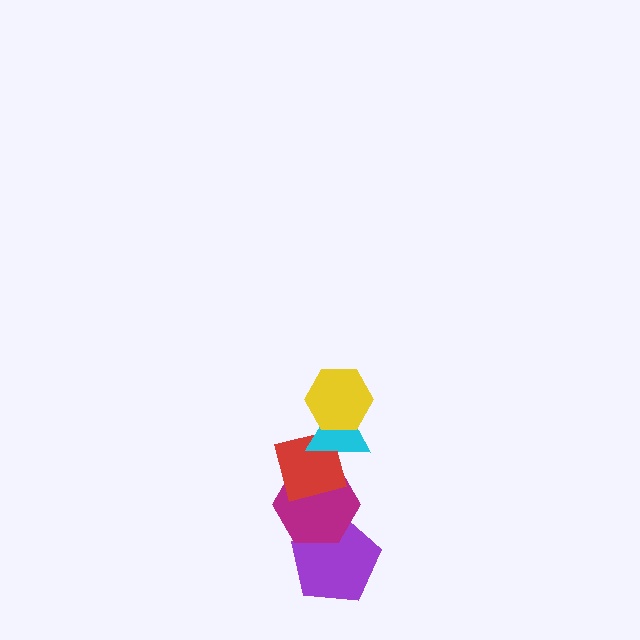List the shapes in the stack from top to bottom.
From top to bottom: the yellow hexagon, the cyan triangle, the red square, the magenta hexagon, the purple pentagon.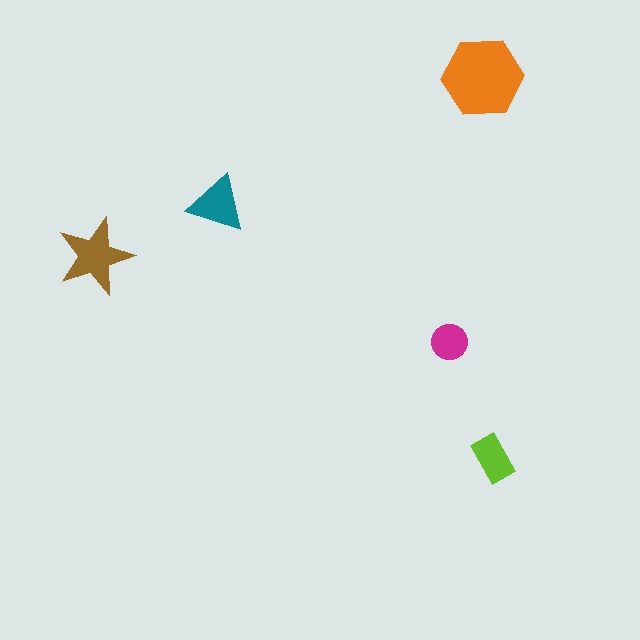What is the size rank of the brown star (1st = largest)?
2nd.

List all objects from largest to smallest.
The orange hexagon, the brown star, the teal triangle, the lime rectangle, the magenta circle.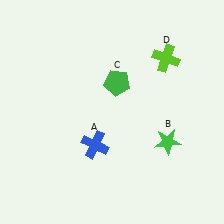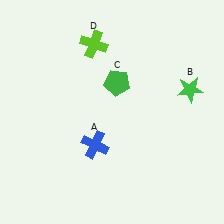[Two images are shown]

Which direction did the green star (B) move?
The green star (B) moved up.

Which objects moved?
The objects that moved are: the green star (B), the lime cross (D).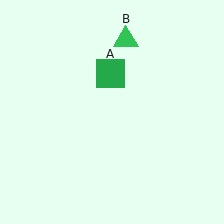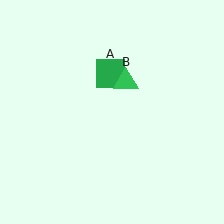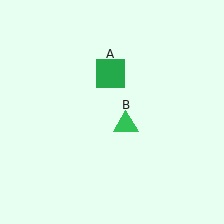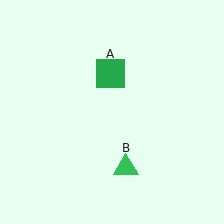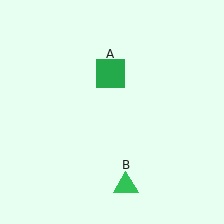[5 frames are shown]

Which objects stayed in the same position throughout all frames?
Green square (object A) remained stationary.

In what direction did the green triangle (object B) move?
The green triangle (object B) moved down.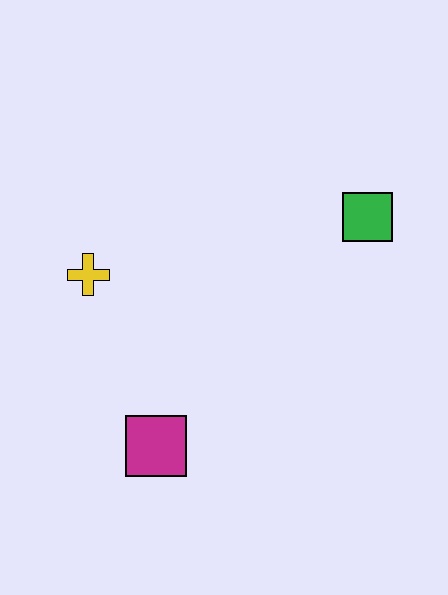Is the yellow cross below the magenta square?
No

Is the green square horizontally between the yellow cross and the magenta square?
No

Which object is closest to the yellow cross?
The magenta square is closest to the yellow cross.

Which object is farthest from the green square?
The magenta square is farthest from the green square.